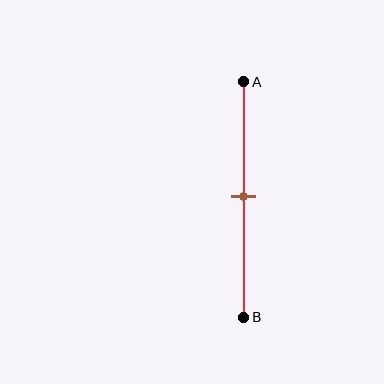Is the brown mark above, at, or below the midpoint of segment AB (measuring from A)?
The brown mark is approximately at the midpoint of segment AB.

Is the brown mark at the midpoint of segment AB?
Yes, the mark is approximately at the midpoint.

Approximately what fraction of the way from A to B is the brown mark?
The brown mark is approximately 50% of the way from A to B.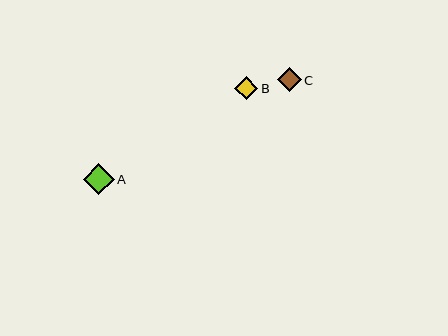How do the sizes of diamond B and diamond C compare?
Diamond B and diamond C are approximately the same size.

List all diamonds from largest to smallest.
From largest to smallest: A, B, C.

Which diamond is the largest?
Diamond A is the largest with a size of approximately 31 pixels.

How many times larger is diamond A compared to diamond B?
Diamond A is approximately 1.3 times the size of diamond B.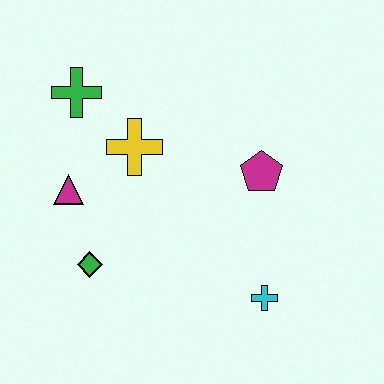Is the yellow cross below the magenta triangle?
No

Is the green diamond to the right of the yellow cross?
No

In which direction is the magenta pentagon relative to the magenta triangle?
The magenta pentagon is to the right of the magenta triangle.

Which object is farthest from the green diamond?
The magenta pentagon is farthest from the green diamond.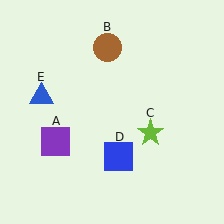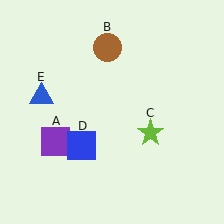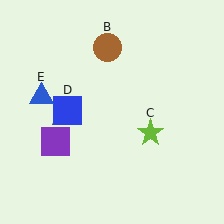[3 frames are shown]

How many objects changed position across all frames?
1 object changed position: blue square (object D).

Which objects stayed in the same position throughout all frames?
Purple square (object A) and brown circle (object B) and lime star (object C) and blue triangle (object E) remained stationary.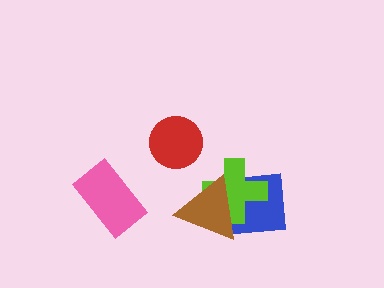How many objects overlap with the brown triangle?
2 objects overlap with the brown triangle.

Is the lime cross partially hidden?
Yes, it is partially covered by another shape.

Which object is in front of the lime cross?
The brown triangle is in front of the lime cross.